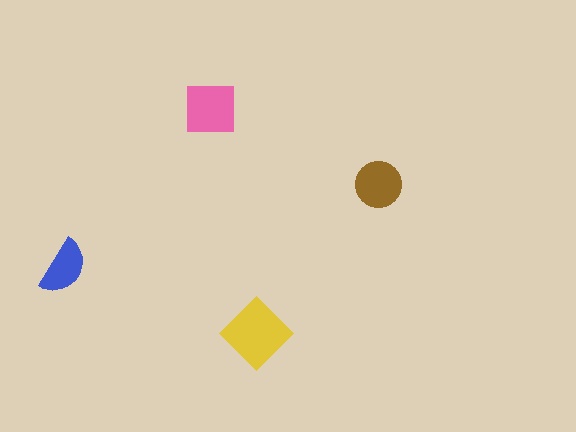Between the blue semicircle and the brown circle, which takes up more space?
The brown circle.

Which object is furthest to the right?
The brown circle is rightmost.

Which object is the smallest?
The blue semicircle.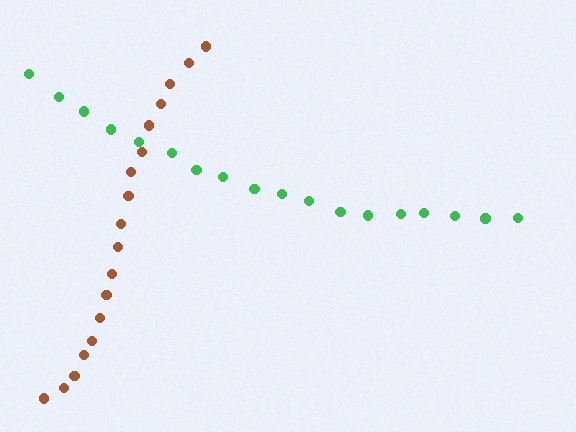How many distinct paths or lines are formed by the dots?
There are 2 distinct paths.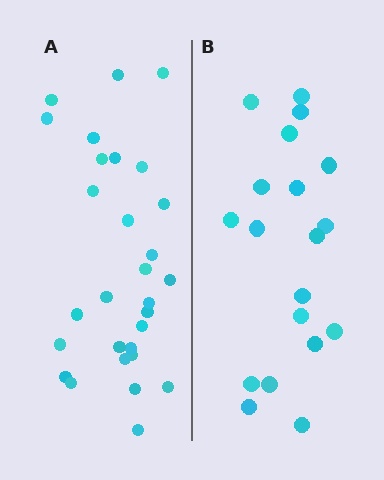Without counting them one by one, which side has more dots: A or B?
Region A (the left region) has more dots.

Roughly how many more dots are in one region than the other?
Region A has roughly 10 or so more dots than region B.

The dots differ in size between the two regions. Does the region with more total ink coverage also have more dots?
No. Region B has more total ink coverage because its dots are larger, but region A actually contains more individual dots. Total area can be misleading — the number of items is what matters here.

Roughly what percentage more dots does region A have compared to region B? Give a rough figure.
About 55% more.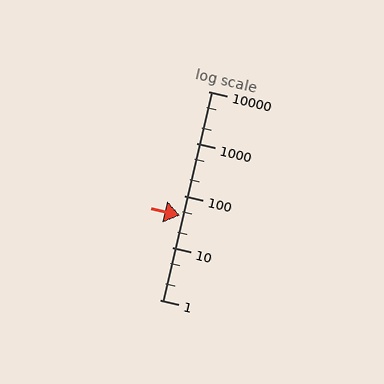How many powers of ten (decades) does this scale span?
The scale spans 4 decades, from 1 to 10000.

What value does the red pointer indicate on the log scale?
The pointer indicates approximately 41.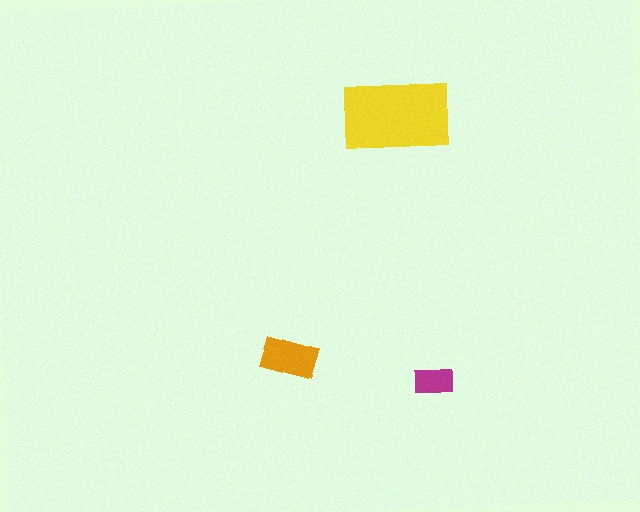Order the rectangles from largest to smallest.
the yellow one, the orange one, the magenta one.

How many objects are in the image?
There are 3 objects in the image.